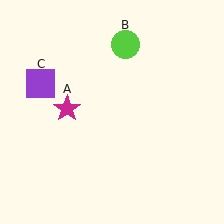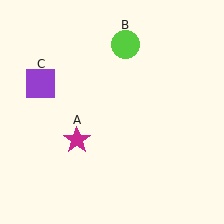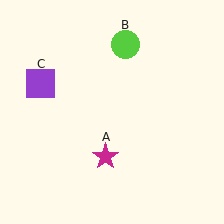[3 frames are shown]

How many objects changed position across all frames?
1 object changed position: magenta star (object A).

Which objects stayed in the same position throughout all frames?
Lime circle (object B) and purple square (object C) remained stationary.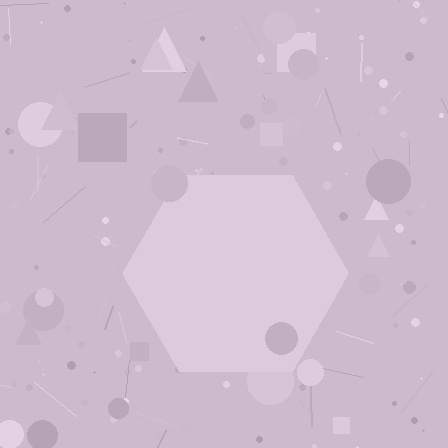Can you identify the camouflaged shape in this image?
The camouflaged shape is a hexagon.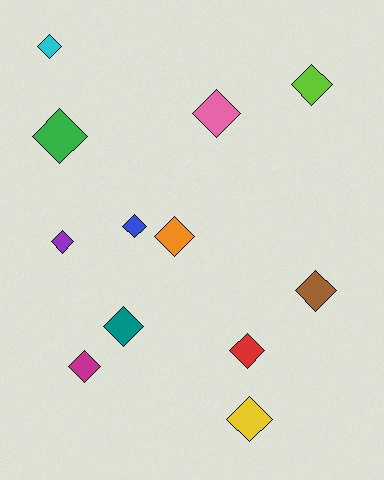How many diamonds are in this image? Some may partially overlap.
There are 12 diamonds.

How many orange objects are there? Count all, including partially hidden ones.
There is 1 orange object.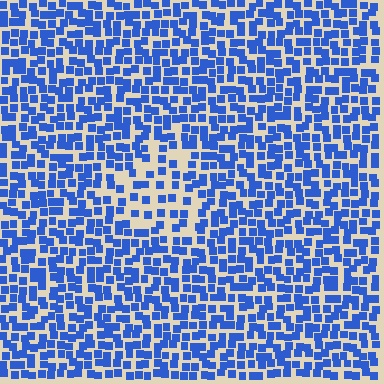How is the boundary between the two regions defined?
The boundary is defined by a change in element density (approximately 1.8x ratio). All elements are the same color, size, and shape.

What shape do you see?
I see a triangle.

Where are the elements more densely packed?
The elements are more densely packed outside the triangle boundary.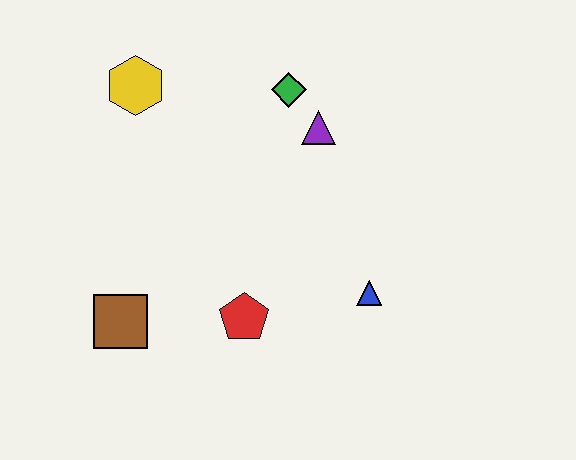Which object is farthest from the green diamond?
The brown square is farthest from the green diamond.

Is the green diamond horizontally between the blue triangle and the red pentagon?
Yes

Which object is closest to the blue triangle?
The red pentagon is closest to the blue triangle.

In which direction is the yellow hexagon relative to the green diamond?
The yellow hexagon is to the left of the green diamond.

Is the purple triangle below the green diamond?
Yes